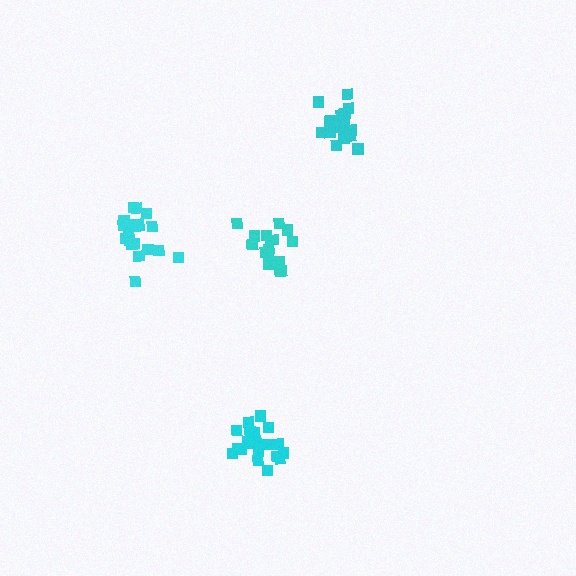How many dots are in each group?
Group 1: 17 dots, Group 2: 20 dots, Group 3: 20 dots, Group 4: 20 dots (77 total).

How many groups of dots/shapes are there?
There are 4 groups.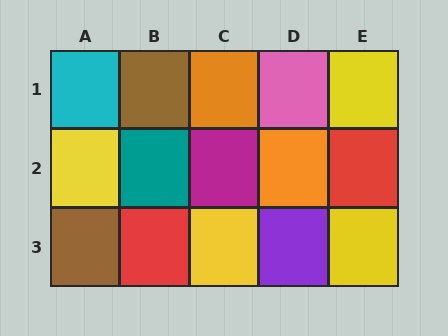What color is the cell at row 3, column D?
Purple.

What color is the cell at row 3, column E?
Yellow.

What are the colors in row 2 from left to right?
Yellow, teal, magenta, orange, red.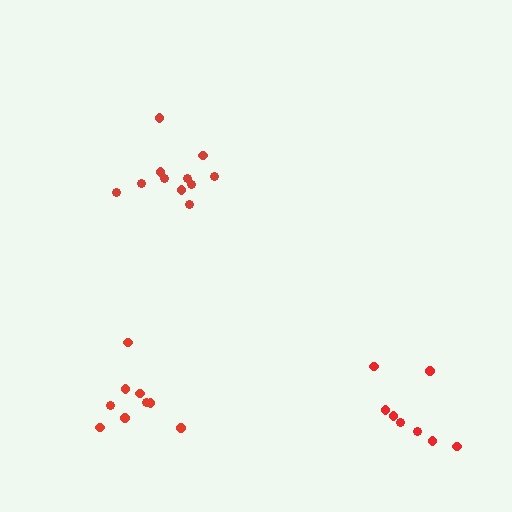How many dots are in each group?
Group 1: 11 dots, Group 2: 9 dots, Group 3: 8 dots (28 total).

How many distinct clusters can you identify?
There are 3 distinct clusters.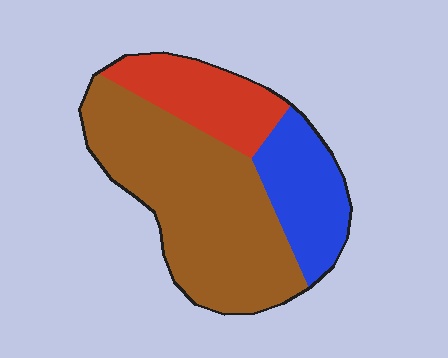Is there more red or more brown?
Brown.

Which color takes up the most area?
Brown, at roughly 55%.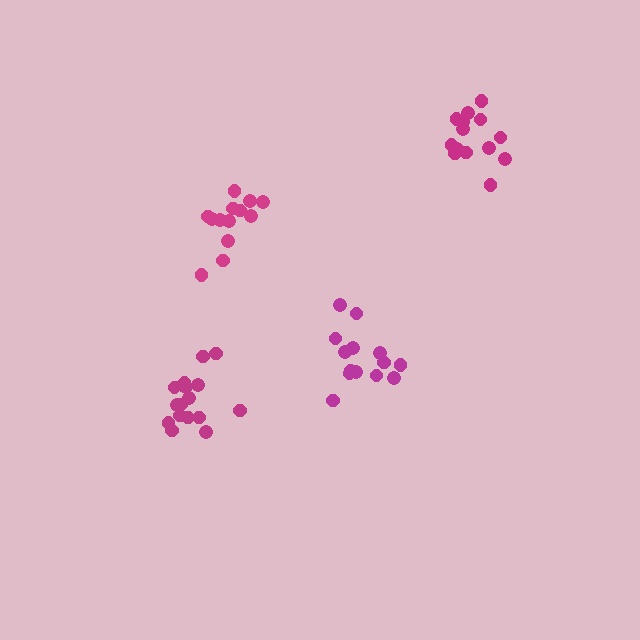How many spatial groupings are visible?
There are 4 spatial groupings.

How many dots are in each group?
Group 1: 13 dots, Group 2: 14 dots, Group 3: 17 dots, Group 4: 14 dots (58 total).